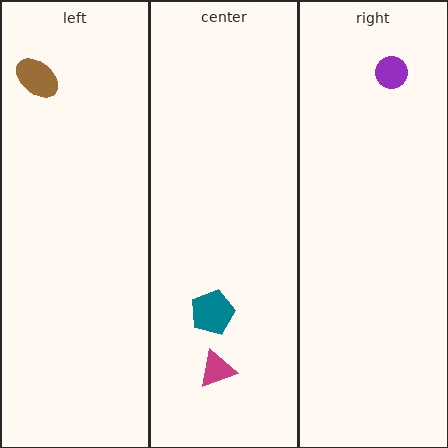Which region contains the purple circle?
The right region.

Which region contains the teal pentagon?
The center region.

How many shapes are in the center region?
2.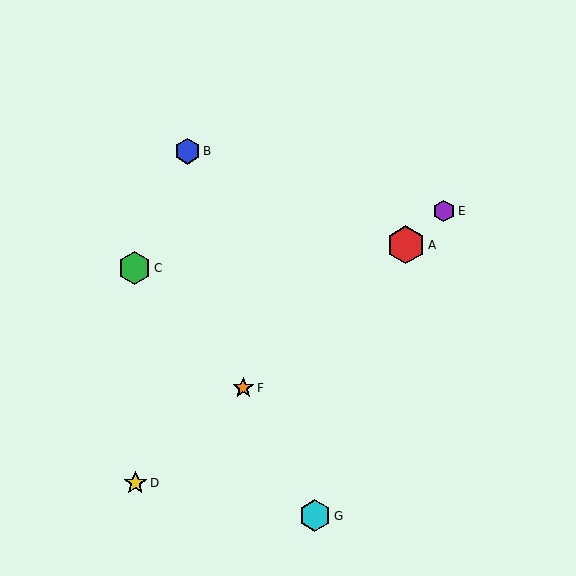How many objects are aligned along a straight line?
4 objects (A, D, E, F) are aligned along a straight line.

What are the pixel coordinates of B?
Object B is at (187, 151).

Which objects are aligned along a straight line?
Objects A, D, E, F are aligned along a straight line.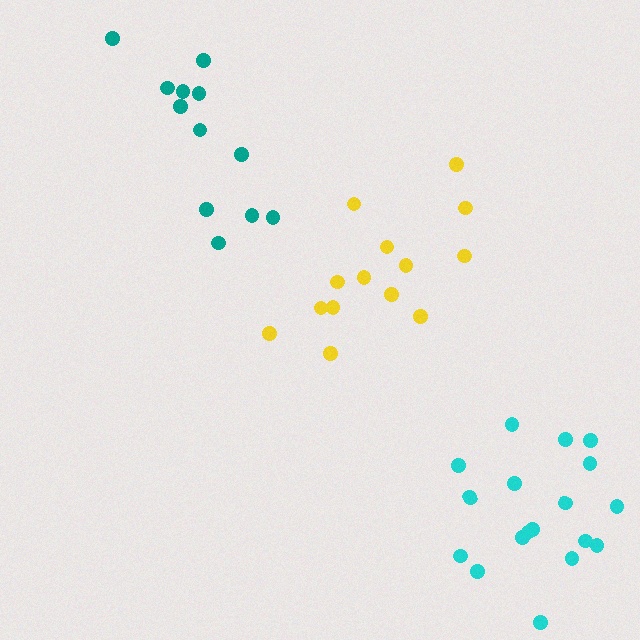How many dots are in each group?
Group 1: 14 dots, Group 2: 18 dots, Group 3: 12 dots (44 total).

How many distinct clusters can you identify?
There are 3 distinct clusters.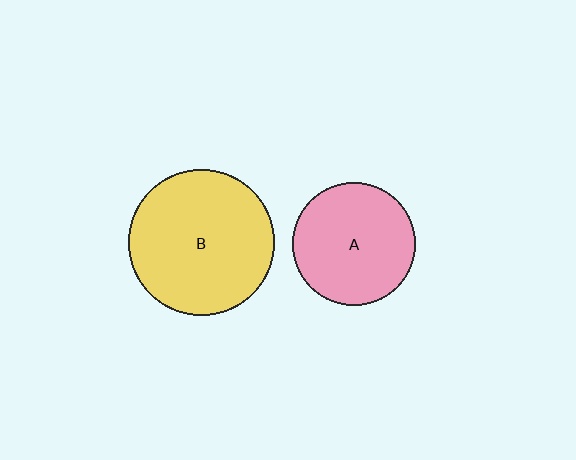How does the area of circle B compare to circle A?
Approximately 1.4 times.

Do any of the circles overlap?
No, none of the circles overlap.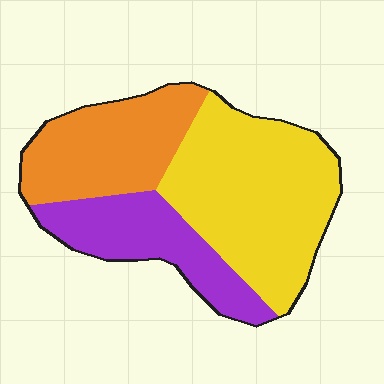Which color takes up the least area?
Purple, at roughly 25%.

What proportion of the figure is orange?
Orange covers around 30% of the figure.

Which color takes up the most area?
Yellow, at roughly 45%.